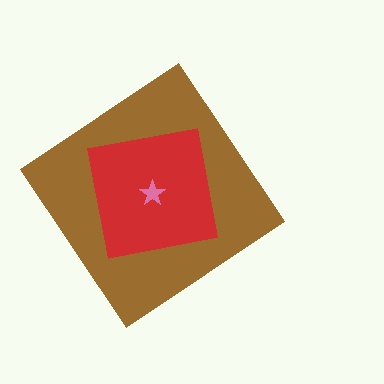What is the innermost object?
The pink star.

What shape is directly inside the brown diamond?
The red square.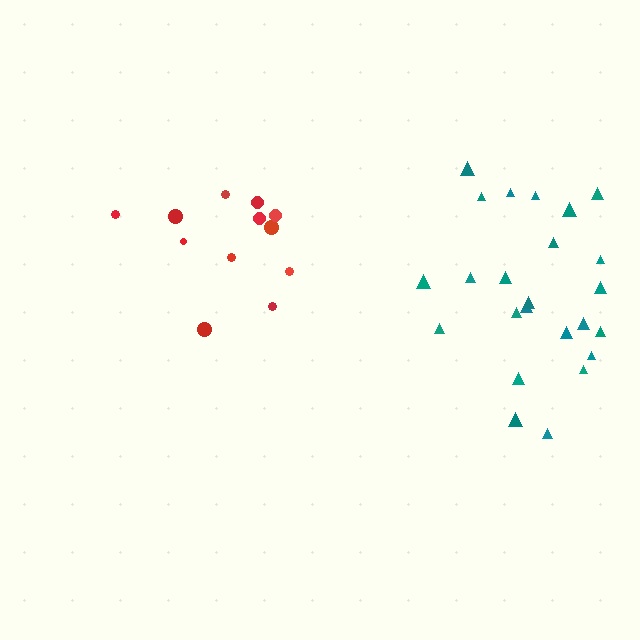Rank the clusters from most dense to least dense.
teal, red.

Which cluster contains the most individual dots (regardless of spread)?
Teal (24).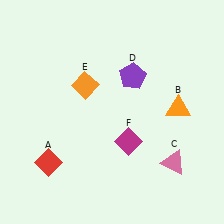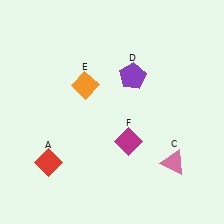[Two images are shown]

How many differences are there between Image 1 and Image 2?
There is 1 difference between the two images.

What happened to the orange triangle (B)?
The orange triangle (B) was removed in Image 2. It was in the top-right area of Image 1.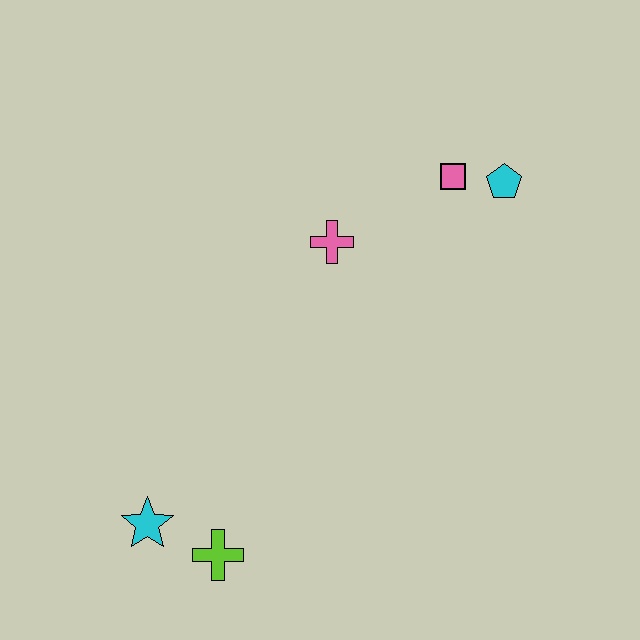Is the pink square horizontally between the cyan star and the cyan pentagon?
Yes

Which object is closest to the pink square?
The cyan pentagon is closest to the pink square.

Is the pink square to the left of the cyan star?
No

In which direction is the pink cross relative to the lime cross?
The pink cross is above the lime cross.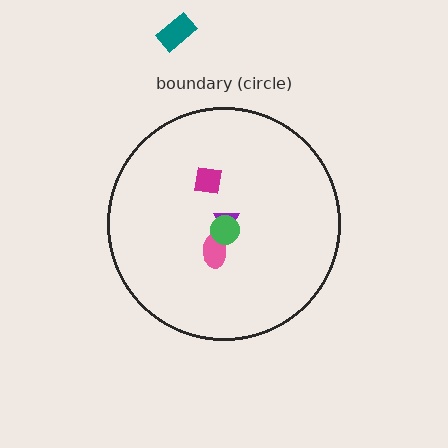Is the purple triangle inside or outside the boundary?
Inside.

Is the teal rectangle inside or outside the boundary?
Outside.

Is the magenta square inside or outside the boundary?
Inside.